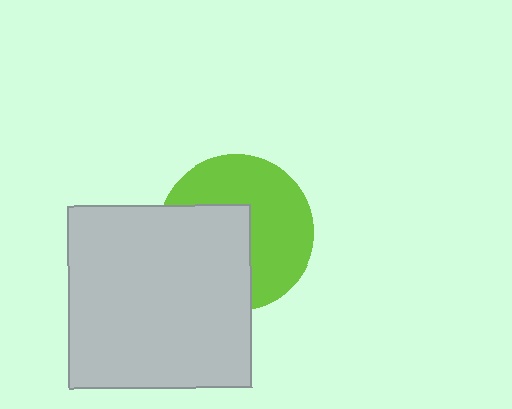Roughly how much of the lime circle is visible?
About half of it is visible (roughly 55%).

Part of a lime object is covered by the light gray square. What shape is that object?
It is a circle.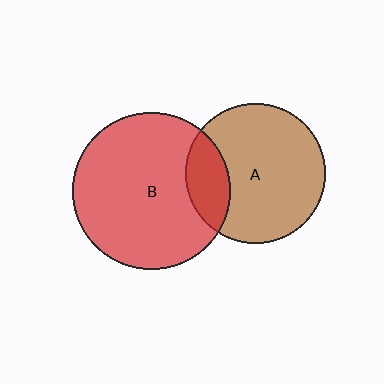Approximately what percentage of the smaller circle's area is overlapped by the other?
Approximately 20%.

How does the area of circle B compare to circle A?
Approximately 1.3 times.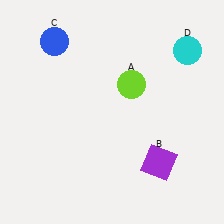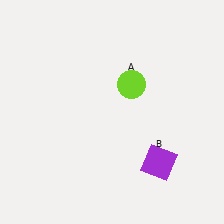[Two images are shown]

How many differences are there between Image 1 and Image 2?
There are 2 differences between the two images.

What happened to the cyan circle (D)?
The cyan circle (D) was removed in Image 2. It was in the top-right area of Image 1.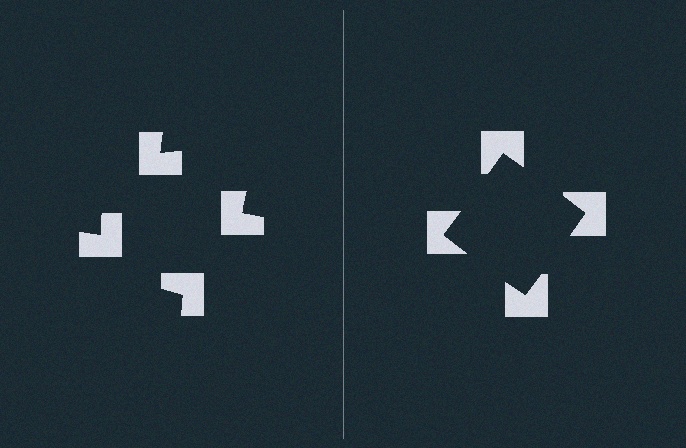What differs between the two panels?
The notched squares are positioned identically on both sides; only the wedge orientations differ. On the right they align to a square; on the left they are misaligned.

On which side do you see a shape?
An illusory square appears on the right side. On the left side the wedge cuts are rotated, so no coherent shape forms.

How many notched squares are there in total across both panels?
8 — 4 on each side.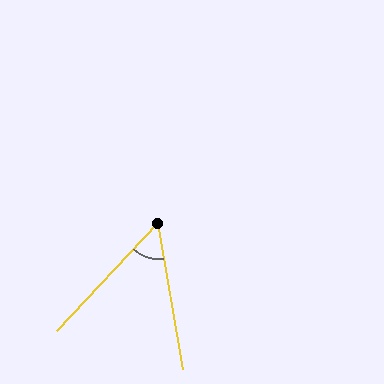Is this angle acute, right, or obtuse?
It is acute.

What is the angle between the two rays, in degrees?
Approximately 53 degrees.